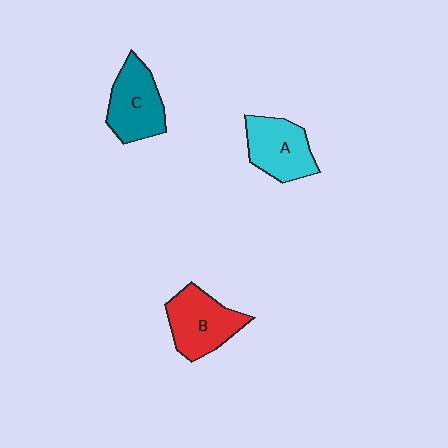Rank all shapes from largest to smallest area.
From largest to smallest: B (red), C (teal), A (cyan).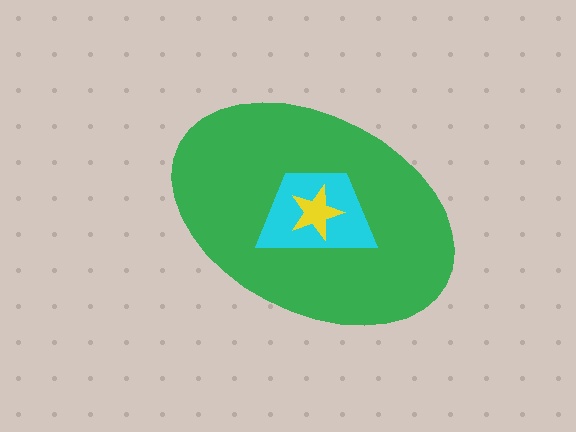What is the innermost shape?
The yellow star.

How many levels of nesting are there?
3.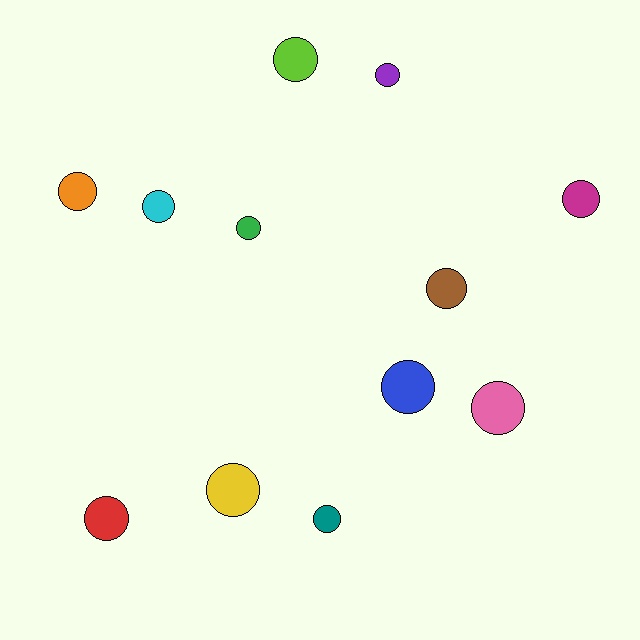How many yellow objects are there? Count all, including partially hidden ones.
There is 1 yellow object.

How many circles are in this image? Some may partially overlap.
There are 12 circles.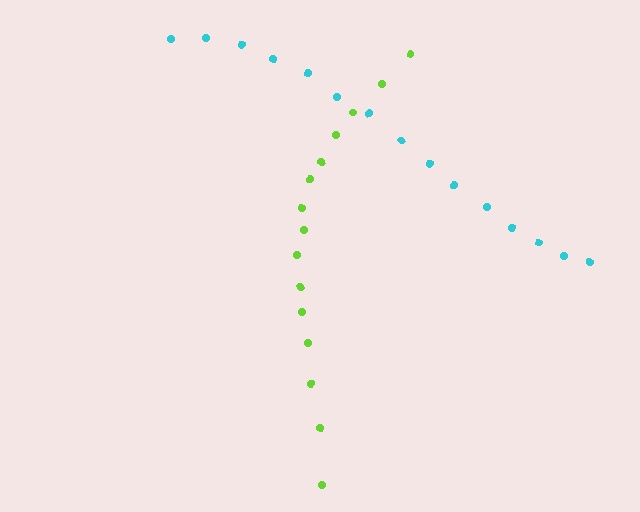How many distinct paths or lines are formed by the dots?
There are 2 distinct paths.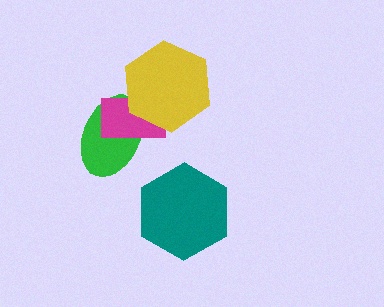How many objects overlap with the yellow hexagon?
2 objects overlap with the yellow hexagon.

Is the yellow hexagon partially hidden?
No, no other shape covers it.